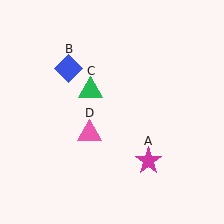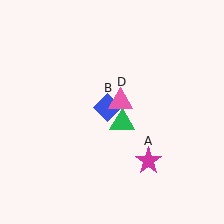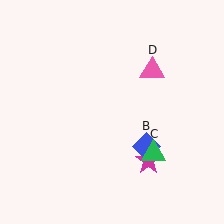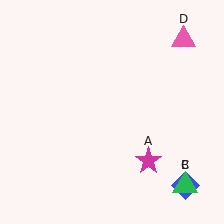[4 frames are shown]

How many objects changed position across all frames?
3 objects changed position: blue diamond (object B), green triangle (object C), pink triangle (object D).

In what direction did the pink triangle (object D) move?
The pink triangle (object D) moved up and to the right.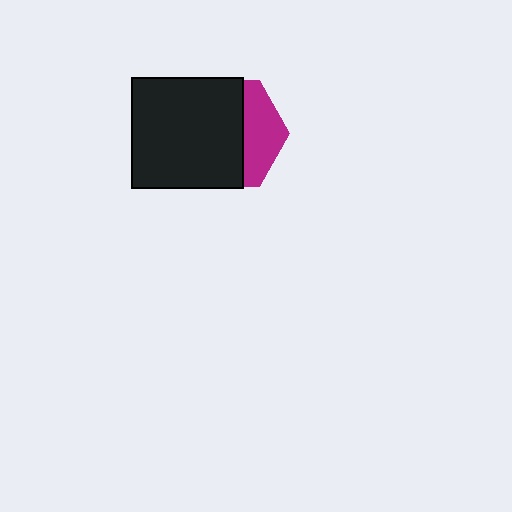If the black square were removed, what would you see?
You would see the complete magenta hexagon.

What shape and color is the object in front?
The object in front is a black square.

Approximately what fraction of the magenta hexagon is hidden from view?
Roughly 66% of the magenta hexagon is hidden behind the black square.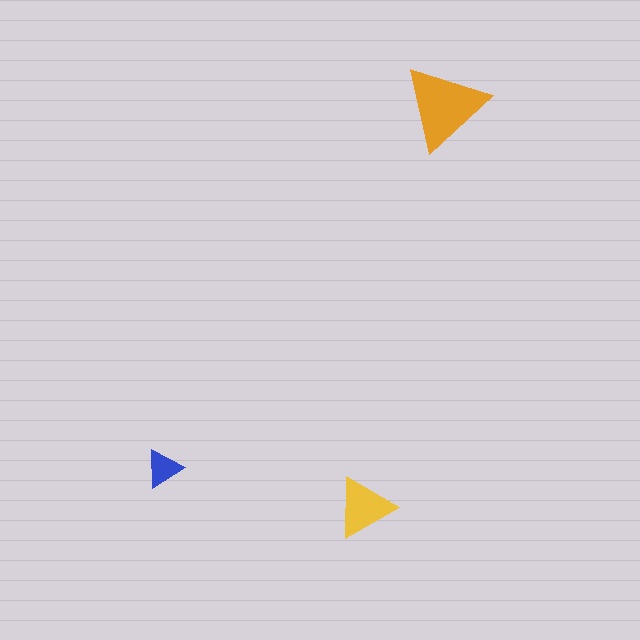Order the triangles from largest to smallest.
the orange one, the yellow one, the blue one.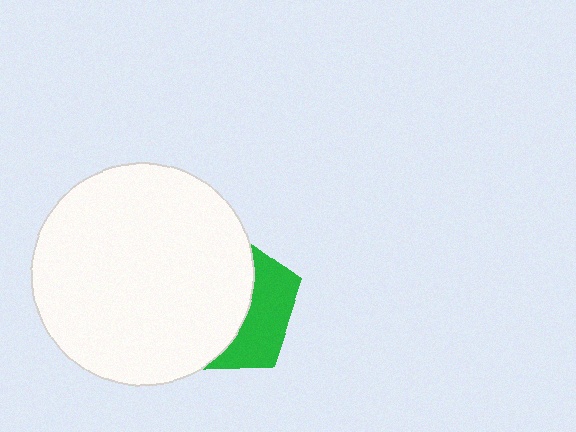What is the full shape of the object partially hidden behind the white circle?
The partially hidden object is a green pentagon.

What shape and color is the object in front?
The object in front is a white circle.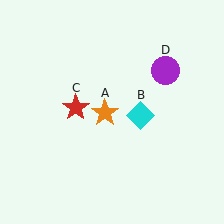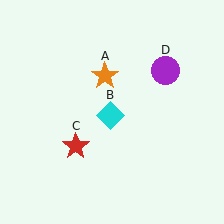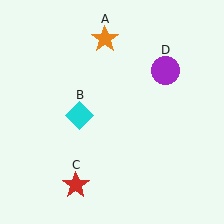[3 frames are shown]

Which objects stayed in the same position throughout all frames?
Purple circle (object D) remained stationary.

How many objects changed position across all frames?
3 objects changed position: orange star (object A), cyan diamond (object B), red star (object C).